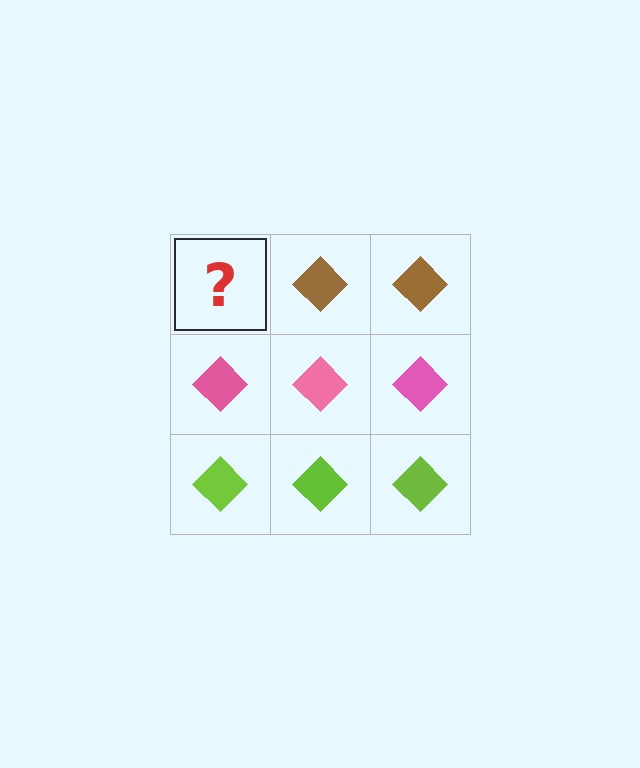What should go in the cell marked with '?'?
The missing cell should contain a brown diamond.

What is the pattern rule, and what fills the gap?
The rule is that each row has a consistent color. The gap should be filled with a brown diamond.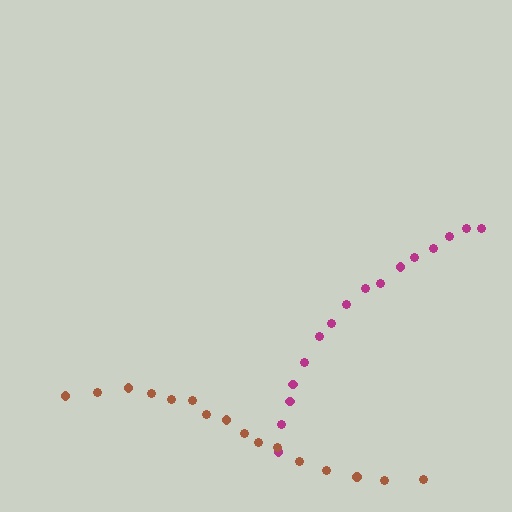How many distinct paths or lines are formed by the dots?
There are 2 distinct paths.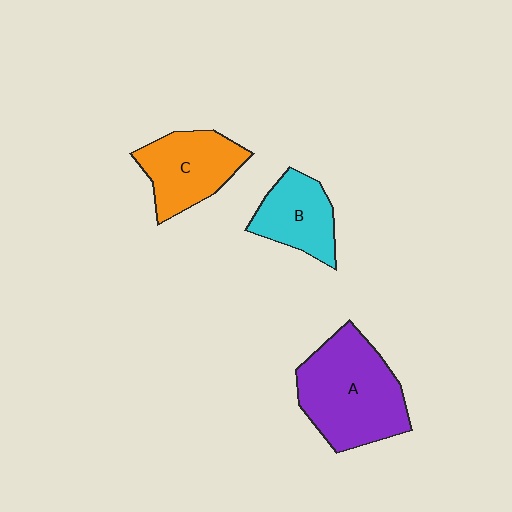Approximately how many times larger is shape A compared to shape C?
Approximately 1.5 times.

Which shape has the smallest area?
Shape B (cyan).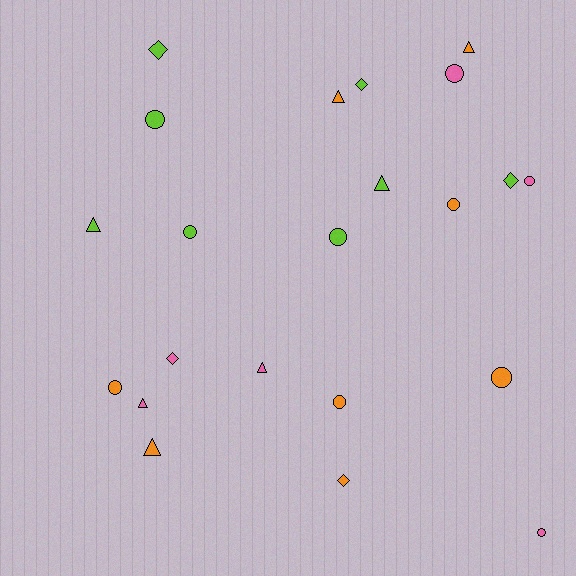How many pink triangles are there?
There are 2 pink triangles.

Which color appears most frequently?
Lime, with 8 objects.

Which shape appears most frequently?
Circle, with 10 objects.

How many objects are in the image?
There are 22 objects.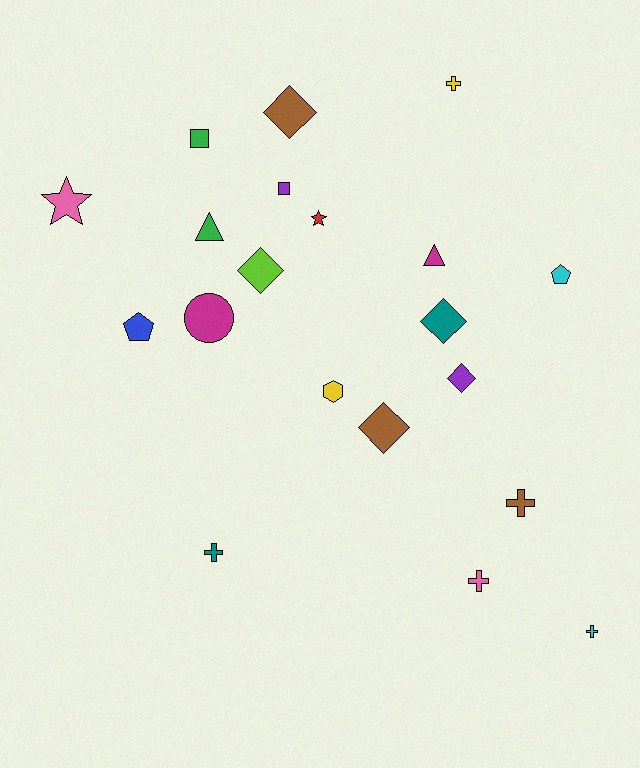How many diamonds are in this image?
There are 5 diamonds.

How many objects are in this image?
There are 20 objects.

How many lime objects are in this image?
There is 1 lime object.